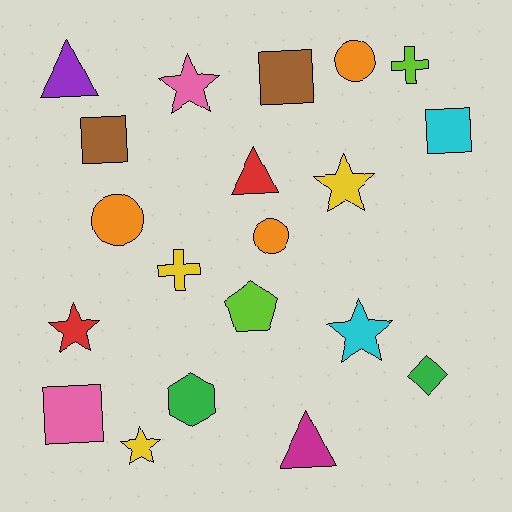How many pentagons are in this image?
There is 1 pentagon.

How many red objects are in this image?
There are 2 red objects.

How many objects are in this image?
There are 20 objects.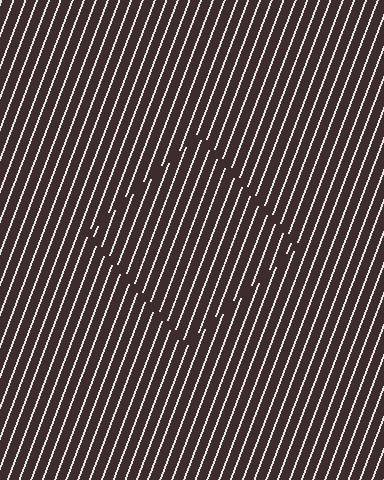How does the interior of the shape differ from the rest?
The interior of the shape contains the same grating, shifted by half a period — the contour is defined by the phase discontinuity where line-ends from the inner and outer gratings abut.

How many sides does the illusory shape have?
4 sides — the line-ends trace a square.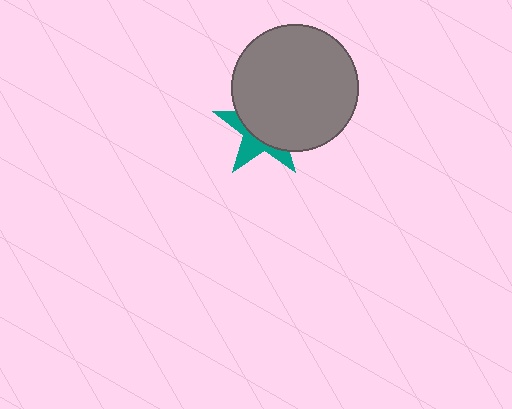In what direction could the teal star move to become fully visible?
The teal star could move toward the lower-left. That would shift it out from behind the gray circle entirely.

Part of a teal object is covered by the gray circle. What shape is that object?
It is a star.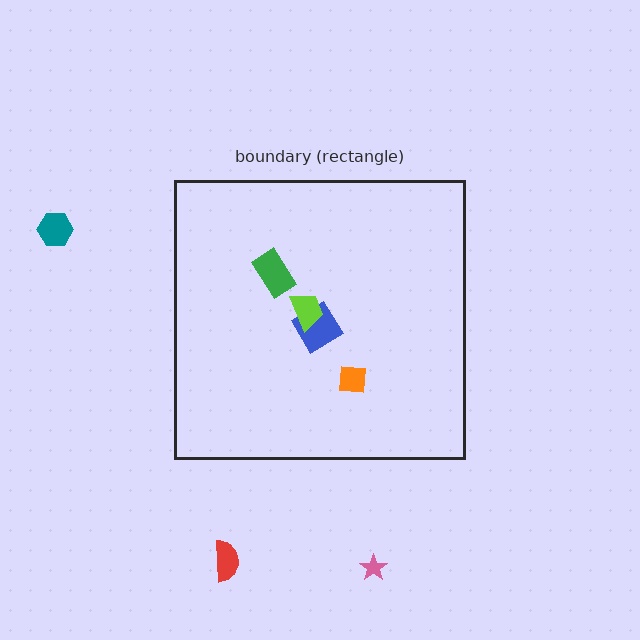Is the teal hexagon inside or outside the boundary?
Outside.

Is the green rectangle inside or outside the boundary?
Inside.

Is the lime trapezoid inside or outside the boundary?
Inside.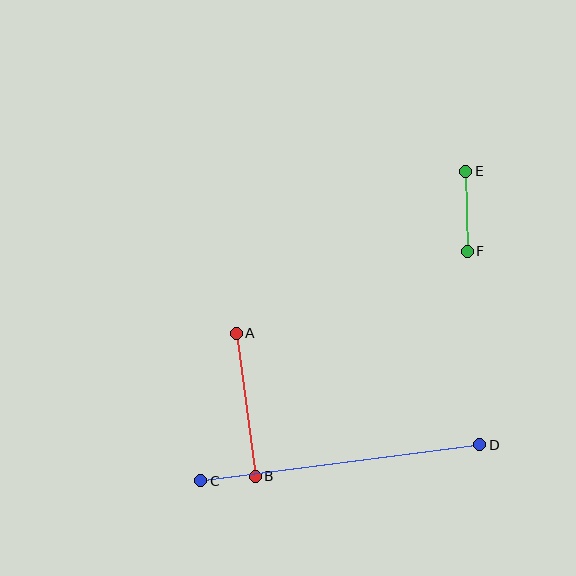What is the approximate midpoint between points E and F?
The midpoint is at approximately (466, 211) pixels.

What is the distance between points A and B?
The distance is approximately 144 pixels.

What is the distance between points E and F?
The distance is approximately 80 pixels.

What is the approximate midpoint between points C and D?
The midpoint is at approximately (340, 463) pixels.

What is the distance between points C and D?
The distance is approximately 281 pixels.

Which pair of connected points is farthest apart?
Points C and D are farthest apart.